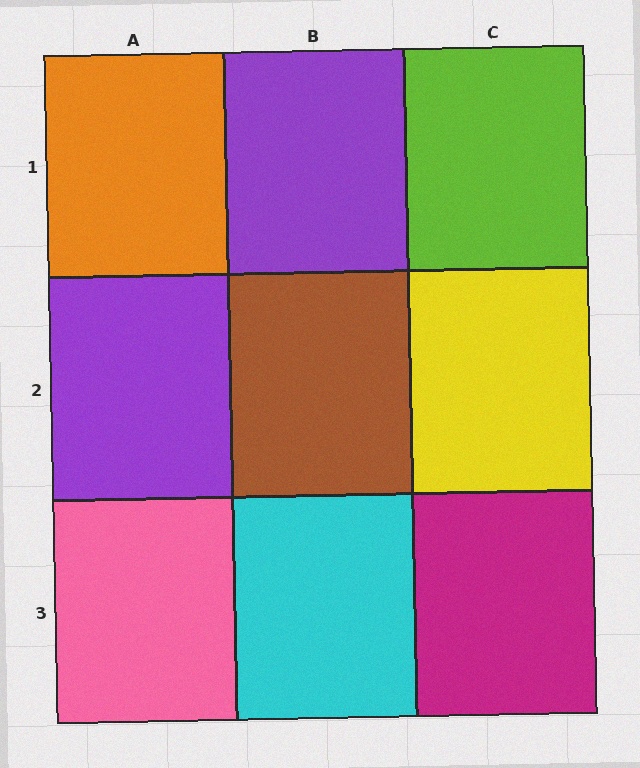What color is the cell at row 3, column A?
Pink.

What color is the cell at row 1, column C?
Lime.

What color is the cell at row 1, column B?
Purple.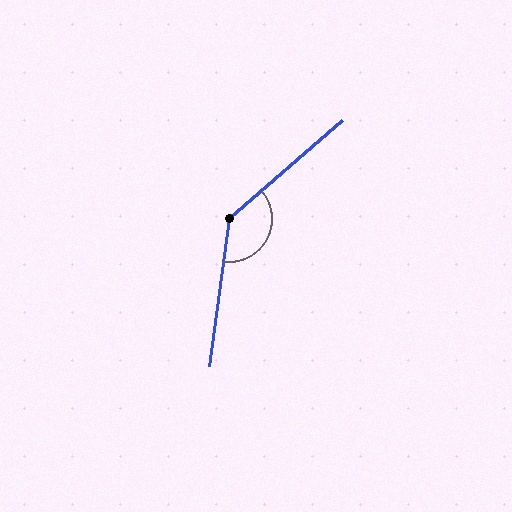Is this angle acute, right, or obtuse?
It is obtuse.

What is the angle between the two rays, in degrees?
Approximately 139 degrees.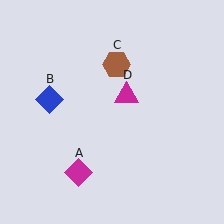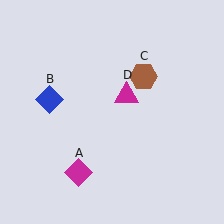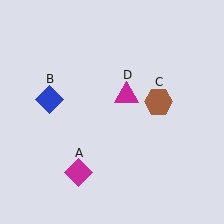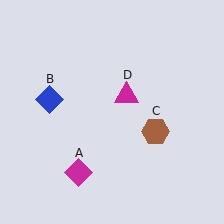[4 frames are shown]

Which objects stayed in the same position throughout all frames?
Magenta diamond (object A) and blue diamond (object B) and magenta triangle (object D) remained stationary.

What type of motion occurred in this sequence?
The brown hexagon (object C) rotated clockwise around the center of the scene.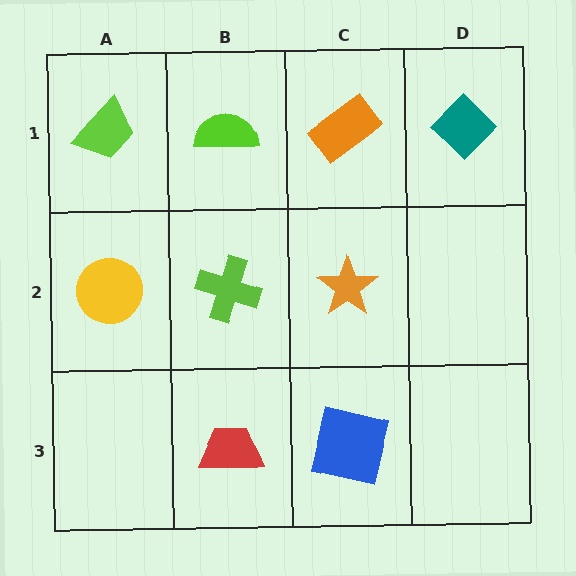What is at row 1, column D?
A teal diamond.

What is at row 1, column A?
A lime trapezoid.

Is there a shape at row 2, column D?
No, that cell is empty.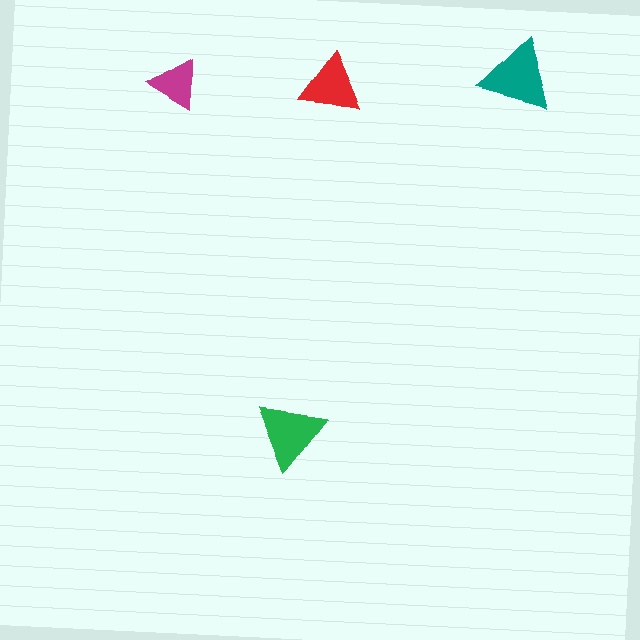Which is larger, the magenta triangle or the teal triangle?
The teal one.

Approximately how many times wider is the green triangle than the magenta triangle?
About 1.5 times wider.